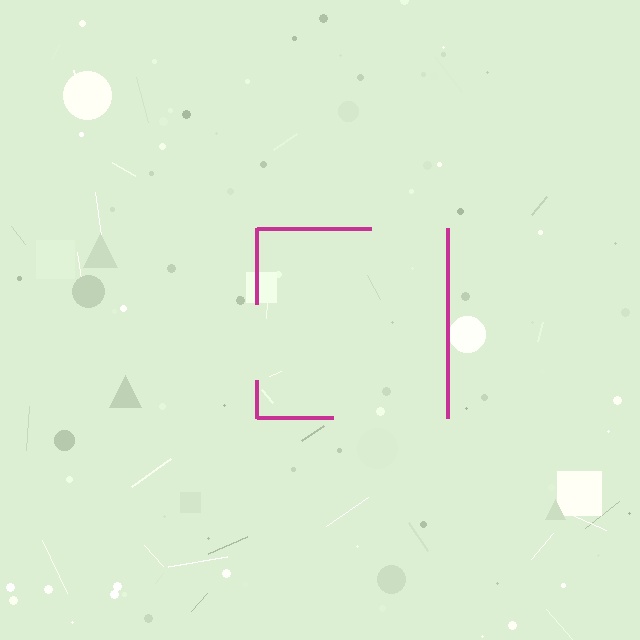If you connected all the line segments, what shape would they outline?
They would outline a square.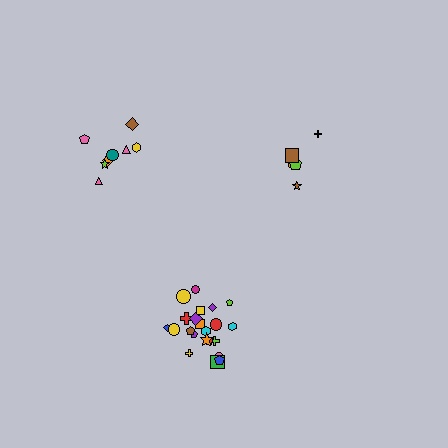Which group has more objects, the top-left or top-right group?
The top-left group.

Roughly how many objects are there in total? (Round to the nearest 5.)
Roughly 35 objects in total.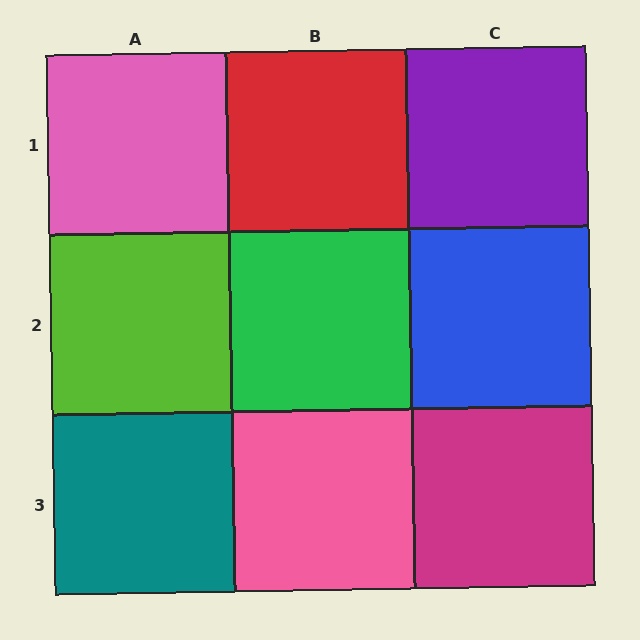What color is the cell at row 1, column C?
Purple.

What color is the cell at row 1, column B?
Red.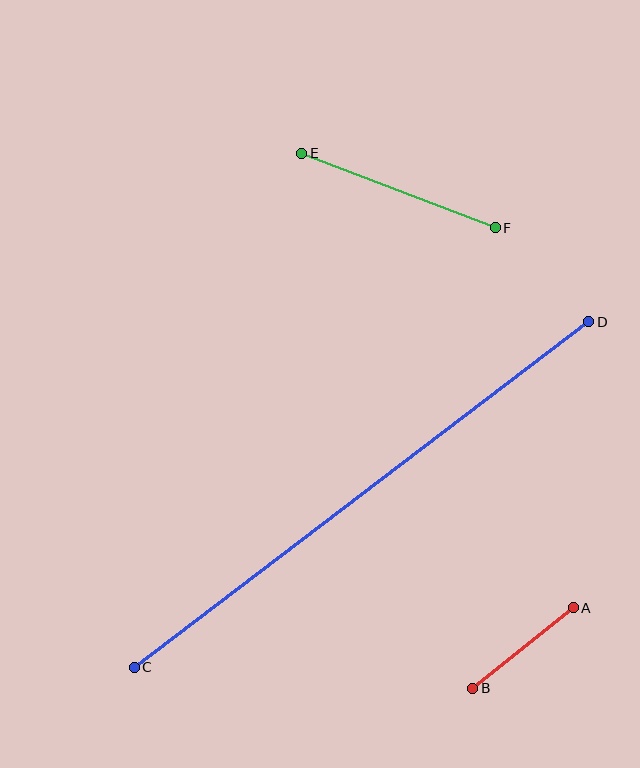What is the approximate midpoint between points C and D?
The midpoint is at approximately (362, 495) pixels.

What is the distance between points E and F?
The distance is approximately 207 pixels.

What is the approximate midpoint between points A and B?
The midpoint is at approximately (523, 648) pixels.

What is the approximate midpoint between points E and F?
The midpoint is at approximately (398, 190) pixels.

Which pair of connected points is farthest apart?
Points C and D are farthest apart.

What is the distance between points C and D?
The distance is approximately 571 pixels.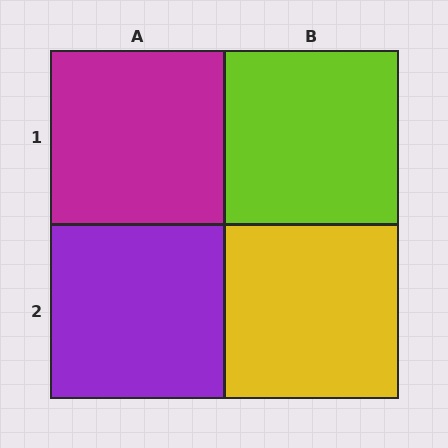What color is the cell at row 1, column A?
Magenta.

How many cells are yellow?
1 cell is yellow.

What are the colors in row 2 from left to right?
Purple, yellow.